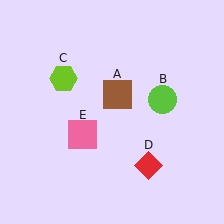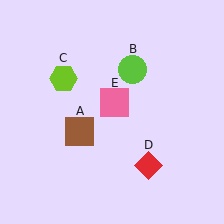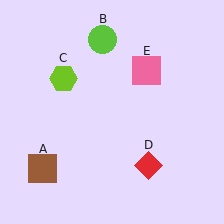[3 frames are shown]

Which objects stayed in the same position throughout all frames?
Lime hexagon (object C) and red diamond (object D) remained stationary.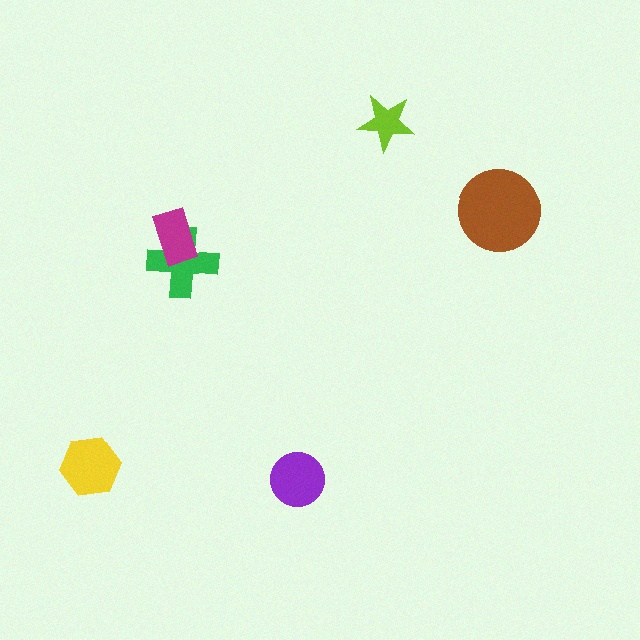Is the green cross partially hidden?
Yes, it is partially covered by another shape.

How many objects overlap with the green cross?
1 object overlaps with the green cross.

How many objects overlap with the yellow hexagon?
0 objects overlap with the yellow hexagon.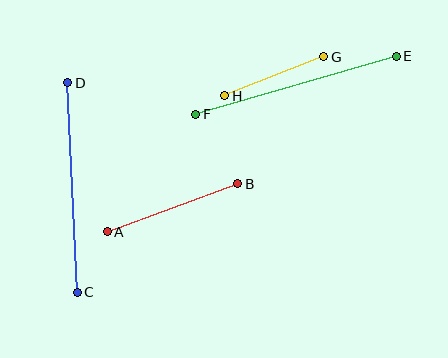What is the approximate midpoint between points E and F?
The midpoint is at approximately (296, 85) pixels.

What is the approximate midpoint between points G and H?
The midpoint is at approximately (274, 76) pixels.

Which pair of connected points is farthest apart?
Points C and D are farthest apart.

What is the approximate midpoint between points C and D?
The midpoint is at approximately (72, 188) pixels.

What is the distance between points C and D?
The distance is approximately 210 pixels.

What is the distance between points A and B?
The distance is approximately 139 pixels.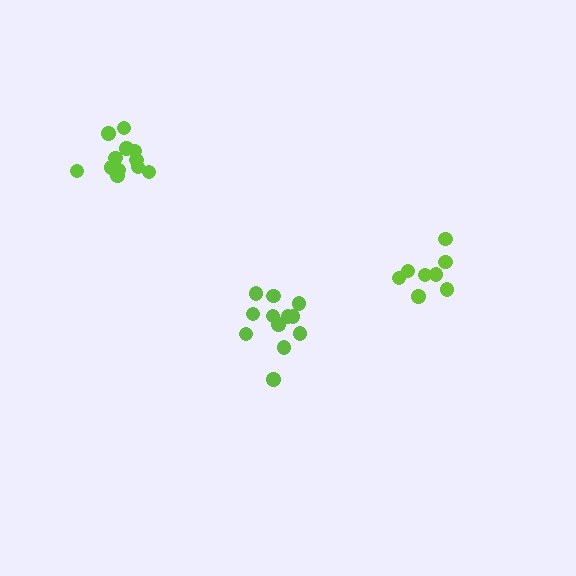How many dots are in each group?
Group 1: 12 dots, Group 2: 12 dots, Group 3: 8 dots (32 total).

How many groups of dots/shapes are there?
There are 3 groups.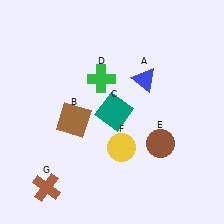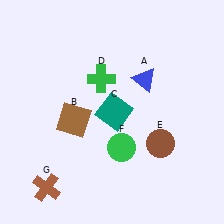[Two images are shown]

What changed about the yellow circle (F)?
In Image 1, F is yellow. In Image 2, it changed to green.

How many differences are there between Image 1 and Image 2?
There is 1 difference between the two images.